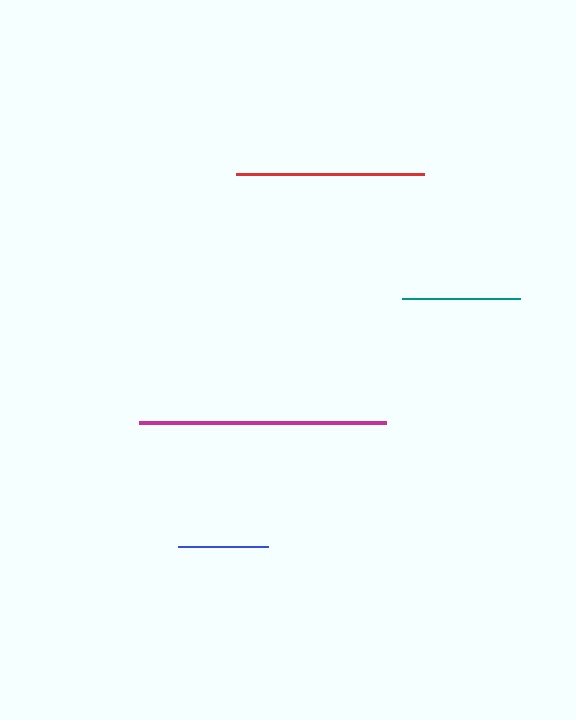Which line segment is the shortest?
The blue line is the shortest at approximately 90 pixels.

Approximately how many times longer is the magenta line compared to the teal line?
The magenta line is approximately 2.1 times the length of the teal line.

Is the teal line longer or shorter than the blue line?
The teal line is longer than the blue line.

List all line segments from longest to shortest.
From longest to shortest: magenta, red, teal, blue.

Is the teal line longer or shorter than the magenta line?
The magenta line is longer than the teal line.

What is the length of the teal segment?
The teal segment is approximately 117 pixels long.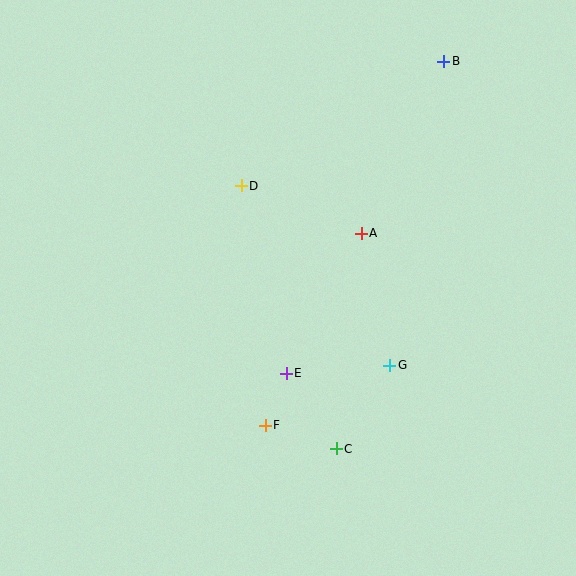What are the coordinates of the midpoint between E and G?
The midpoint between E and G is at (338, 369).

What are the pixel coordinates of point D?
Point D is at (241, 186).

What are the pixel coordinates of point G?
Point G is at (390, 365).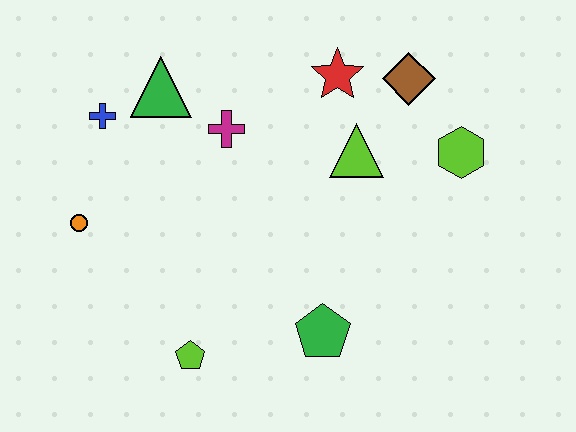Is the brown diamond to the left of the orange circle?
No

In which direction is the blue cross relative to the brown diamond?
The blue cross is to the left of the brown diamond.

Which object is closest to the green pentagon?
The lime pentagon is closest to the green pentagon.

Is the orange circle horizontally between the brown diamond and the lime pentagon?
No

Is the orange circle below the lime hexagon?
Yes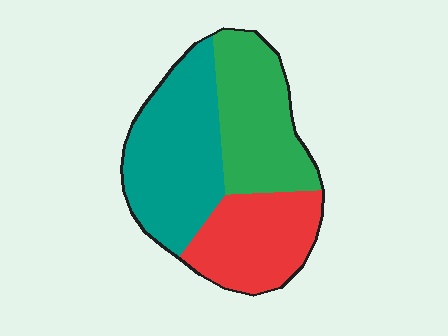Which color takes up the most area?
Teal, at roughly 40%.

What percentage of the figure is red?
Red covers around 30% of the figure.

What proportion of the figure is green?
Green covers about 30% of the figure.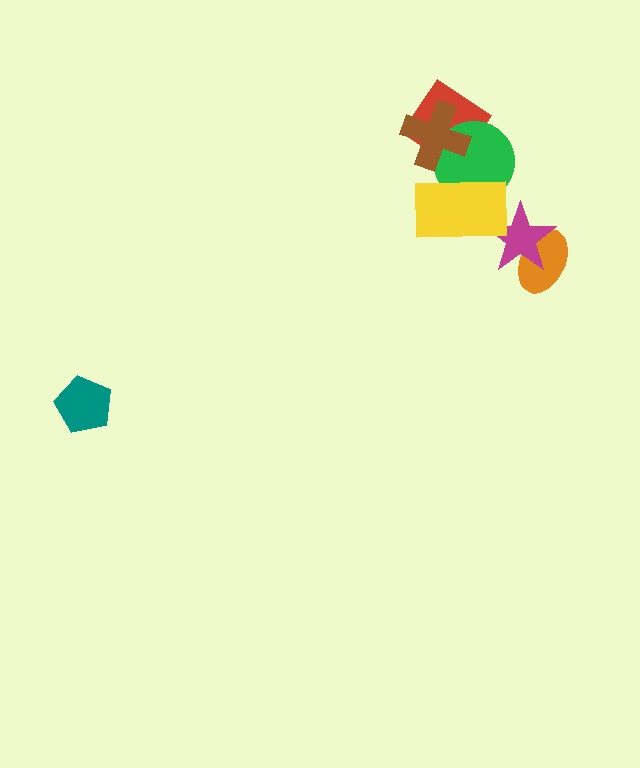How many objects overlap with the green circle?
3 objects overlap with the green circle.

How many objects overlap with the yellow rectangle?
2 objects overlap with the yellow rectangle.